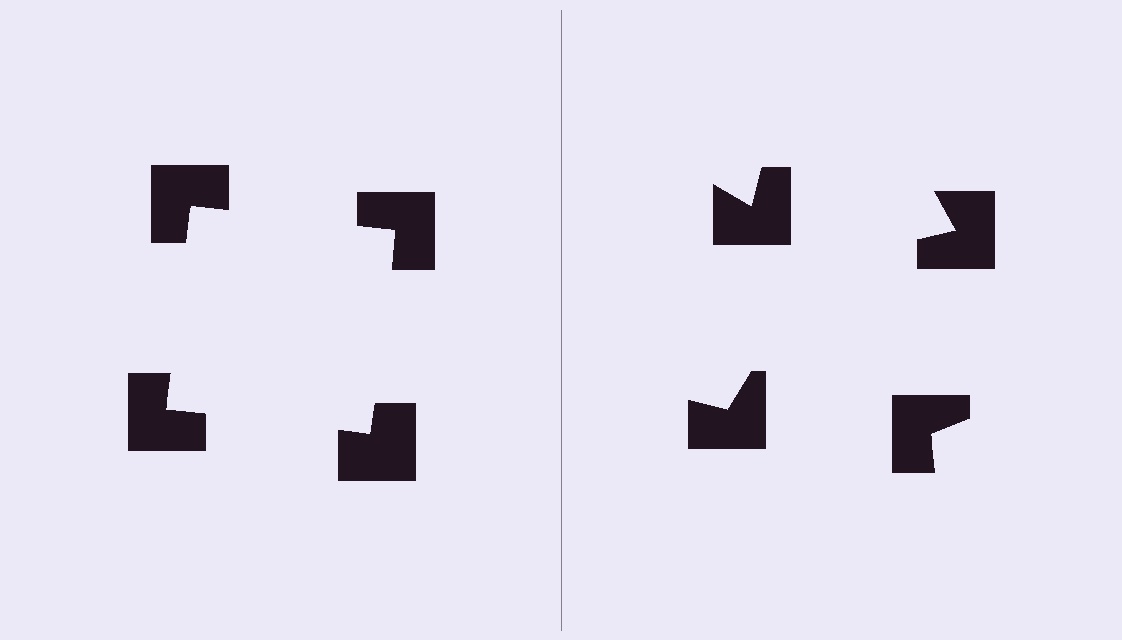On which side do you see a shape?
An illusory square appears on the left side. On the right side the wedge cuts are rotated, so no coherent shape forms.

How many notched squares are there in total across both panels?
8 — 4 on each side.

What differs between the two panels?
The notched squares are positioned identically on both sides; only the wedge orientations differ. On the left they align to a square; on the right they are misaligned.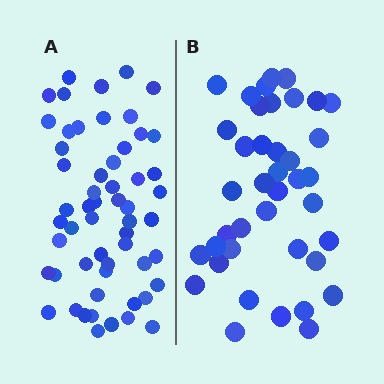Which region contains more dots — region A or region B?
Region A (the left region) has more dots.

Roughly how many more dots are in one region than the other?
Region A has approximately 15 more dots than region B.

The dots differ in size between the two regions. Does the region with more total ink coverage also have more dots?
No. Region B has more total ink coverage because its dots are larger, but region A actually contains more individual dots. Total area can be misleading — the number of items is what matters here.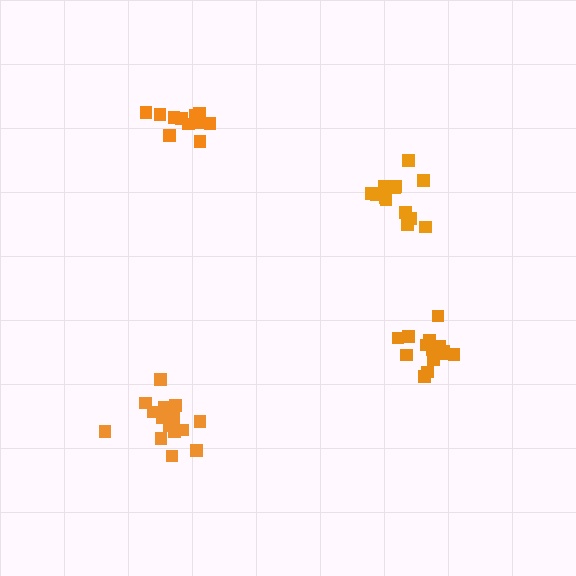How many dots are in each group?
Group 1: 16 dots, Group 2: 14 dots, Group 3: 13 dots, Group 4: 12 dots (55 total).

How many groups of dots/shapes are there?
There are 4 groups.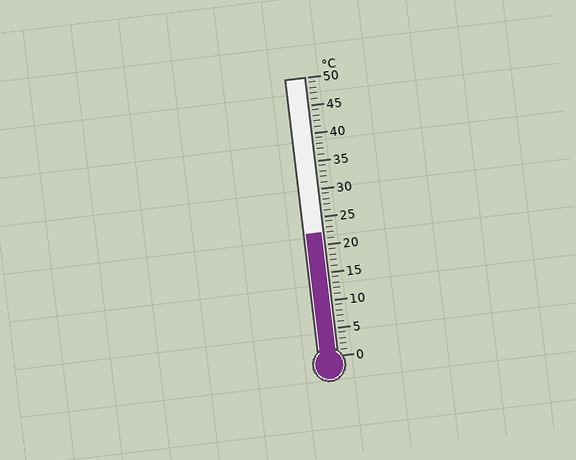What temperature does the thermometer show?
The thermometer shows approximately 22°C.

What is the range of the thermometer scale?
The thermometer scale ranges from 0°C to 50°C.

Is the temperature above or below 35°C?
The temperature is below 35°C.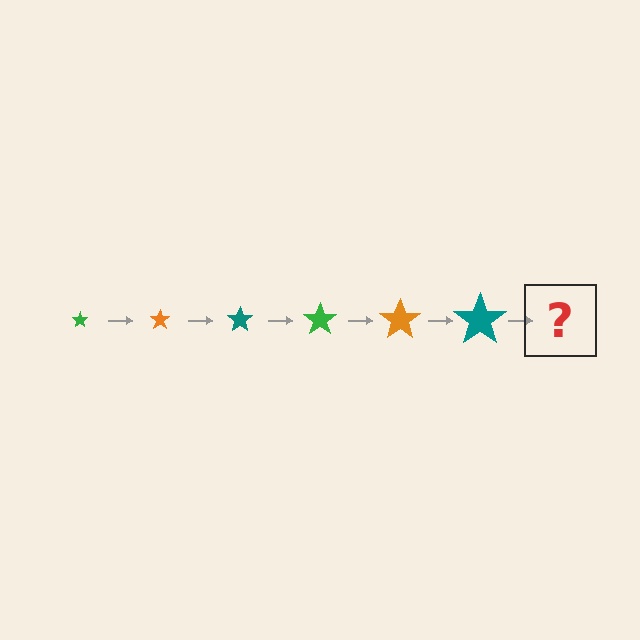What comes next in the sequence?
The next element should be a green star, larger than the previous one.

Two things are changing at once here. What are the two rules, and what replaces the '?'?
The two rules are that the star grows larger each step and the color cycles through green, orange, and teal. The '?' should be a green star, larger than the previous one.